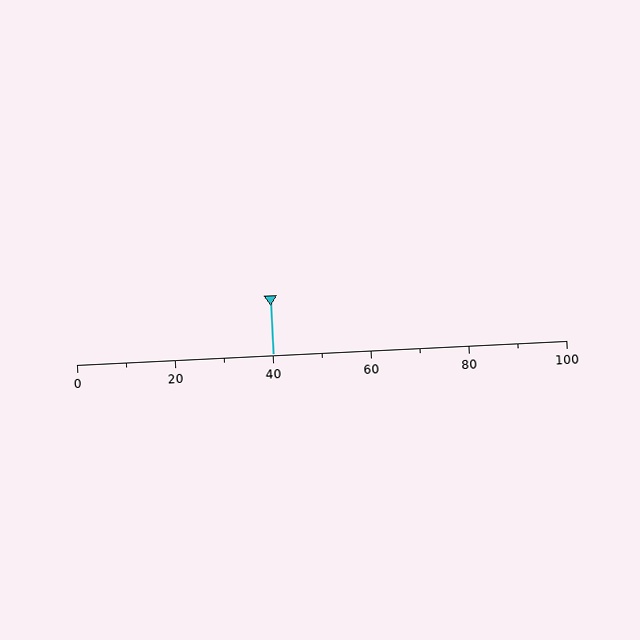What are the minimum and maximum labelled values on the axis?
The axis runs from 0 to 100.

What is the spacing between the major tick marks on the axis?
The major ticks are spaced 20 apart.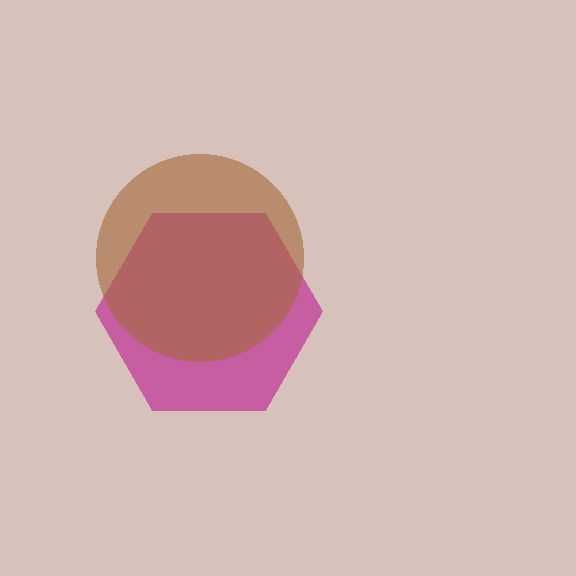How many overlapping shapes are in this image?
There are 2 overlapping shapes in the image.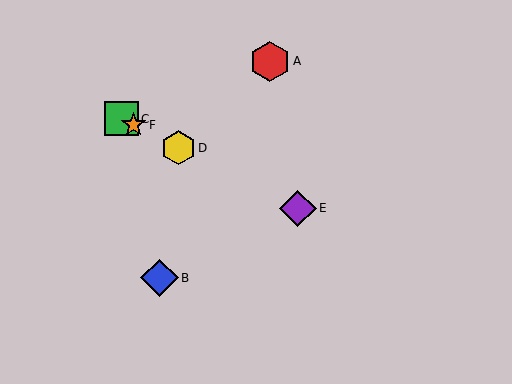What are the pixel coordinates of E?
Object E is at (298, 208).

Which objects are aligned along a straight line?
Objects C, D, E, F are aligned along a straight line.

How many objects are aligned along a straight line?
4 objects (C, D, E, F) are aligned along a straight line.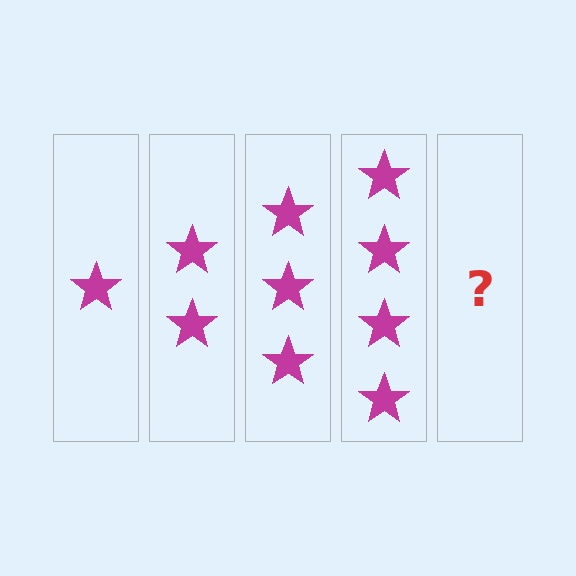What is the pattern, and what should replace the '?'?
The pattern is that each step adds one more star. The '?' should be 5 stars.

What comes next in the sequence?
The next element should be 5 stars.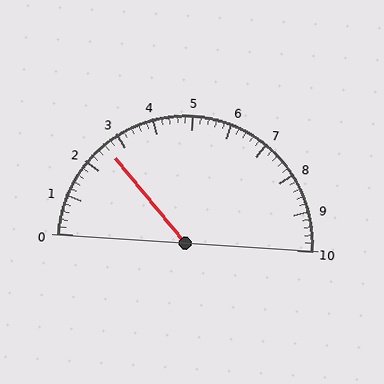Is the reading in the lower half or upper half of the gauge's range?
The reading is in the lower half of the range (0 to 10).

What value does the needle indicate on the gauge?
The needle indicates approximately 2.6.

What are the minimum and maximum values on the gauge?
The gauge ranges from 0 to 10.